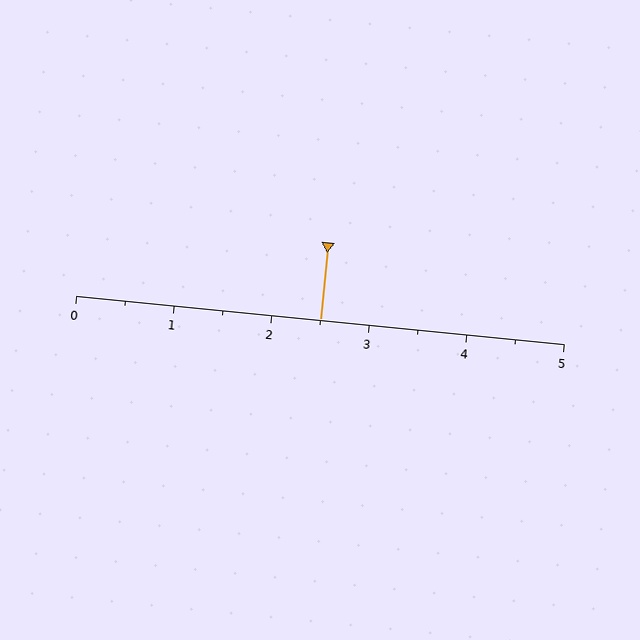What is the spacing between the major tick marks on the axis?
The major ticks are spaced 1 apart.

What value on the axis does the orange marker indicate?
The marker indicates approximately 2.5.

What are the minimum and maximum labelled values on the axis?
The axis runs from 0 to 5.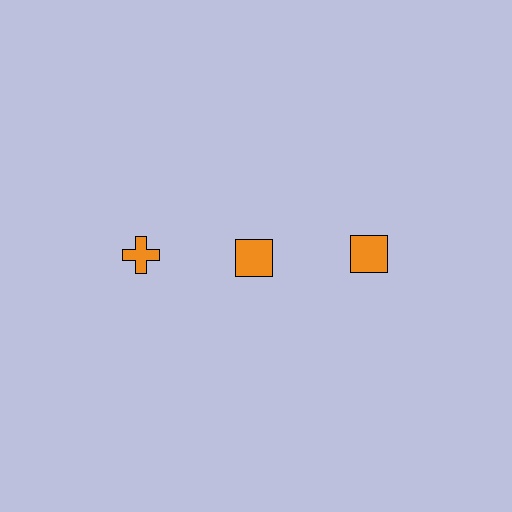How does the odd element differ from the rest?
It has a different shape: cross instead of square.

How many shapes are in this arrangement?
There are 3 shapes arranged in a grid pattern.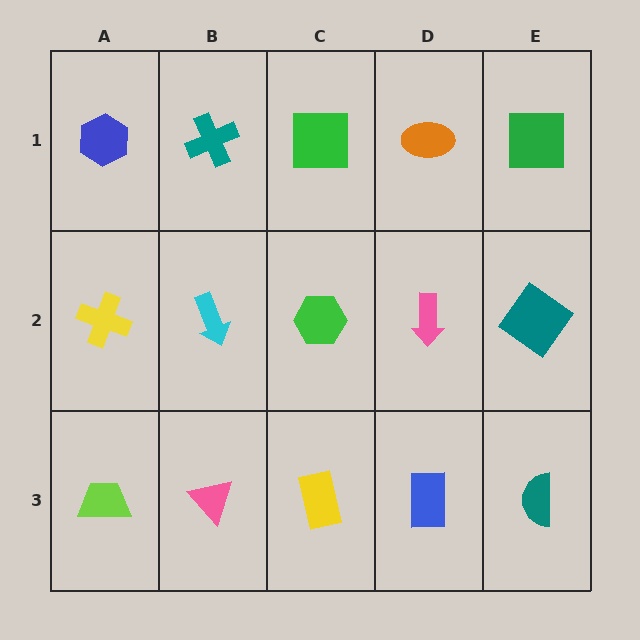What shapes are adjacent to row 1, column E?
A teal diamond (row 2, column E), an orange ellipse (row 1, column D).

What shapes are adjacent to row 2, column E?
A green square (row 1, column E), a teal semicircle (row 3, column E), a pink arrow (row 2, column D).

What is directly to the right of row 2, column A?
A cyan arrow.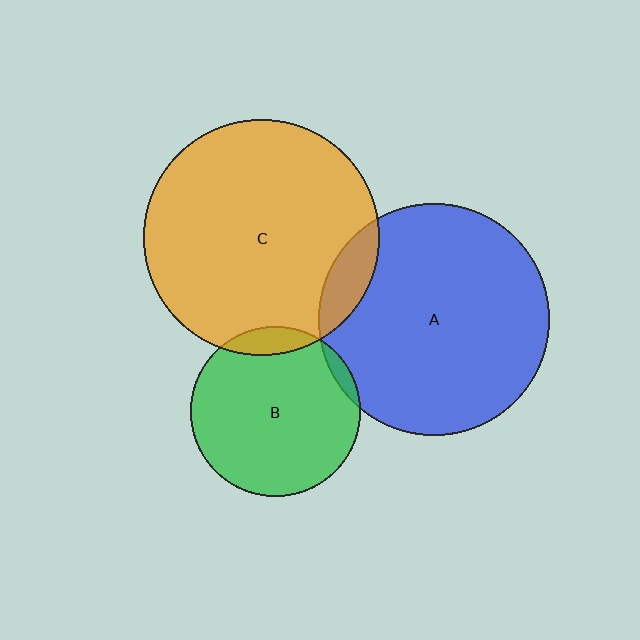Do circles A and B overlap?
Yes.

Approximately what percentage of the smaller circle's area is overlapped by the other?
Approximately 5%.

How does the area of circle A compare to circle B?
Approximately 1.9 times.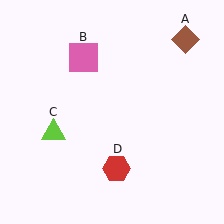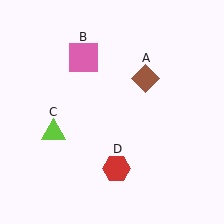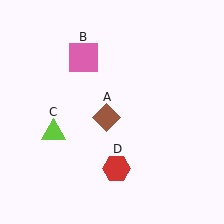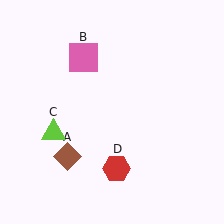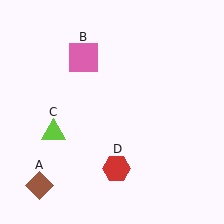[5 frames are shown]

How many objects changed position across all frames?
1 object changed position: brown diamond (object A).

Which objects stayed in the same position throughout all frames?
Pink square (object B) and lime triangle (object C) and red hexagon (object D) remained stationary.